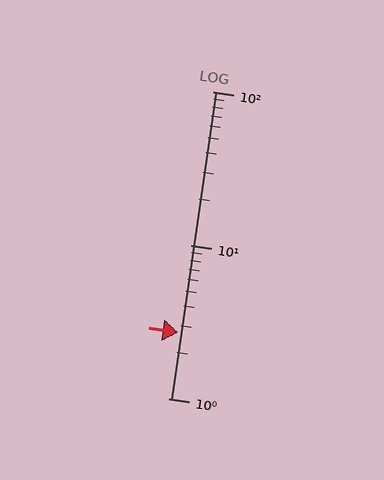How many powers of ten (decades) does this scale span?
The scale spans 2 decades, from 1 to 100.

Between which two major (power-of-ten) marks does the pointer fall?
The pointer is between 1 and 10.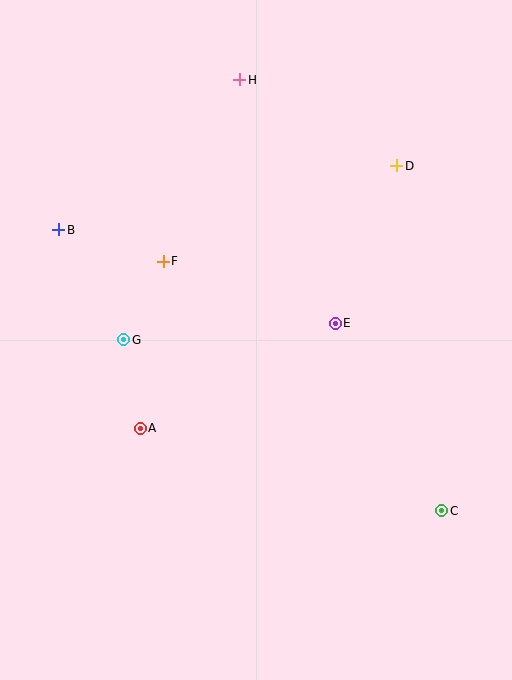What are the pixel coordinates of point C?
Point C is at (442, 511).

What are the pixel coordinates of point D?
Point D is at (397, 166).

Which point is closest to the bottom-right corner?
Point C is closest to the bottom-right corner.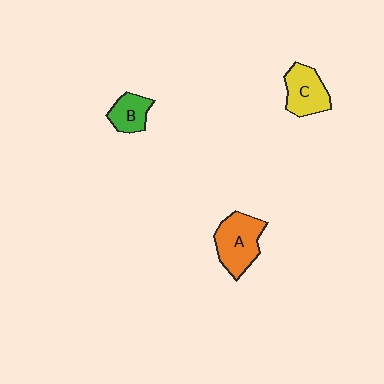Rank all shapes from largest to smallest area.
From largest to smallest: A (orange), C (yellow), B (green).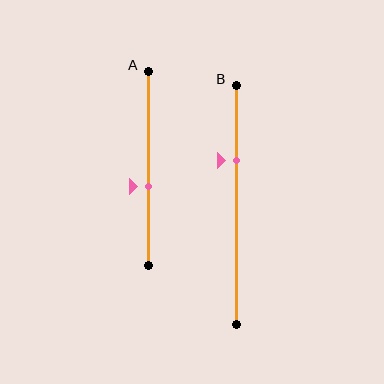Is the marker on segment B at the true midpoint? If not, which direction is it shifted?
No, the marker on segment B is shifted upward by about 19% of the segment length.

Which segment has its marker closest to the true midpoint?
Segment A has its marker closest to the true midpoint.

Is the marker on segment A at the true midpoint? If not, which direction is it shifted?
No, the marker on segment A is shifted downward by about 9% of the segment length.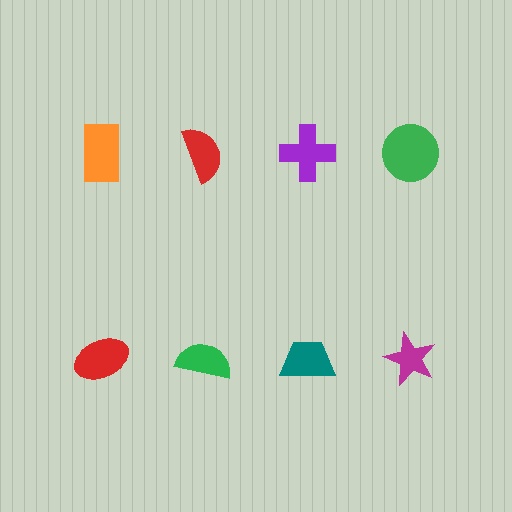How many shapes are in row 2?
4 shapes.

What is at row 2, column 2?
A green semicircle.